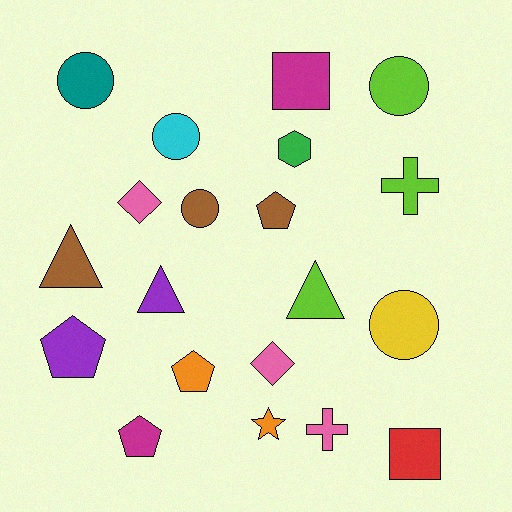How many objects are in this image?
There are 20 objects.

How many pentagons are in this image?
There are 4 pentagons.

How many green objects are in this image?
There is 1 green object.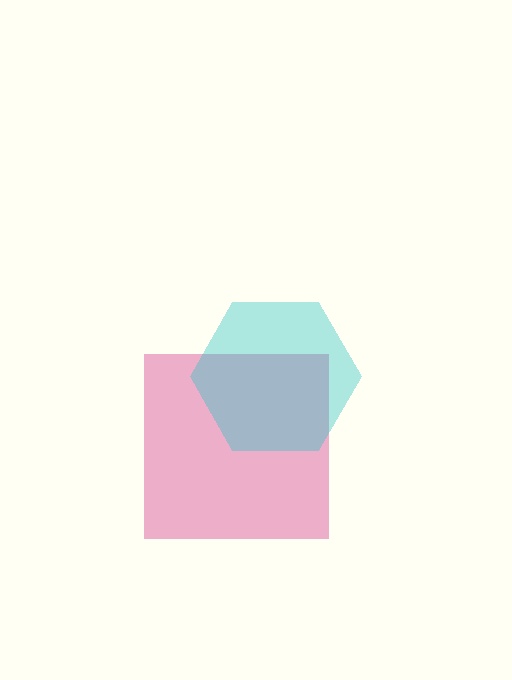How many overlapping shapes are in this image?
There are 2 overlapping shapes in the image.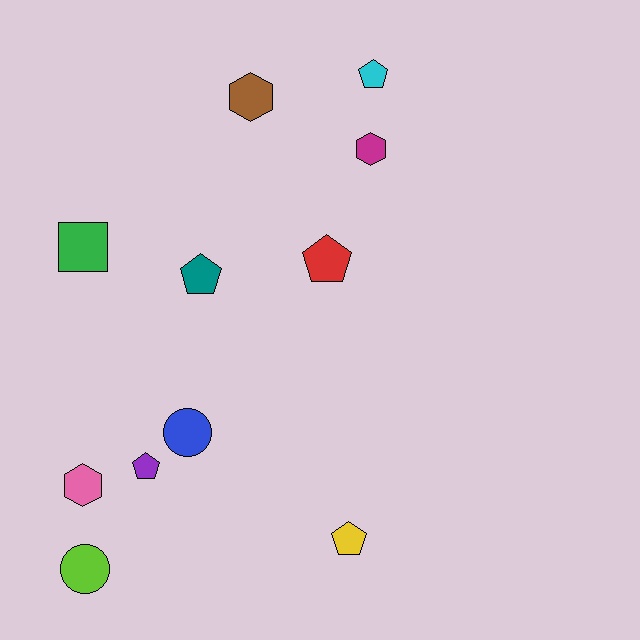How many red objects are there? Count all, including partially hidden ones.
There is 1 red object.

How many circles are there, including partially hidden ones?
There are 2 circles.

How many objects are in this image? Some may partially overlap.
There are 11 objects.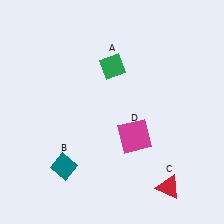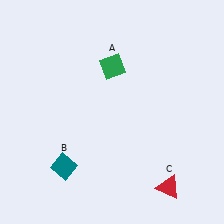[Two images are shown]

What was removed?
The magenta square (D) was removed in Image 2.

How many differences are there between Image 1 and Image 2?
There is 1 difference between the two images.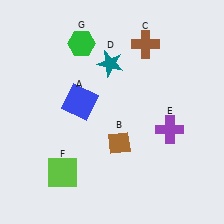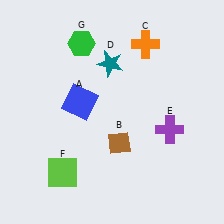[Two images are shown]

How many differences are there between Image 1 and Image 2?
There is 1 difference between the two images.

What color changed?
The cross (C) changed from brown in Image 1 to orange in Image 2.